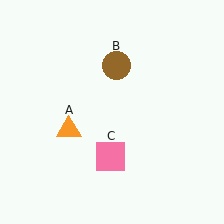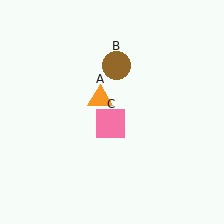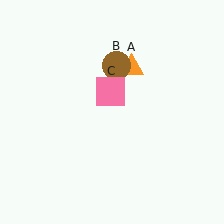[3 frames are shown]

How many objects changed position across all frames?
2 objects changed position: orange triangle (object A), pink square (object C).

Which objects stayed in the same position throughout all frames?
Brown circle (object B) remained stationary.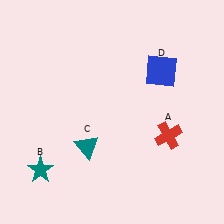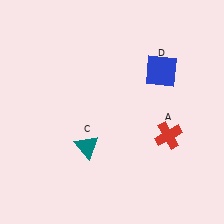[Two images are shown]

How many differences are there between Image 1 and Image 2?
There is 1 difference between the two images.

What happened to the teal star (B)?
The teal star (B) was removed in Image 2. It was in the bottom-left area of Image 1.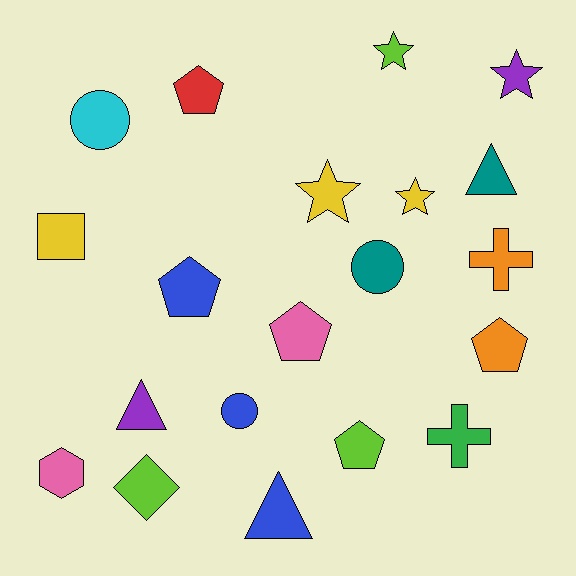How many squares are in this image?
There is 1 square.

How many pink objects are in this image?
There are 2 pink objects.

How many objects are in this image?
There are 20 objects.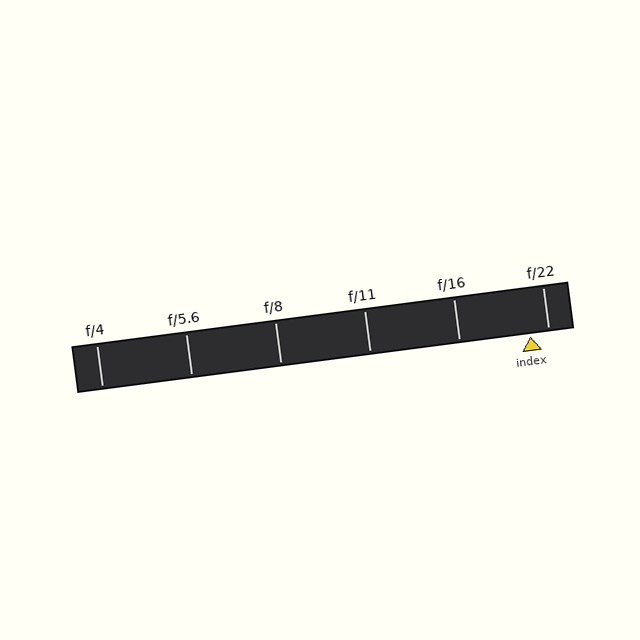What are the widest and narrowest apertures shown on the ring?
The widest aperture shown is f/4 and the narrowest is f/22.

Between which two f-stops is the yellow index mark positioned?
The index mark is between f/16 and f/22.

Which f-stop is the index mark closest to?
The index mark is closest to f/22.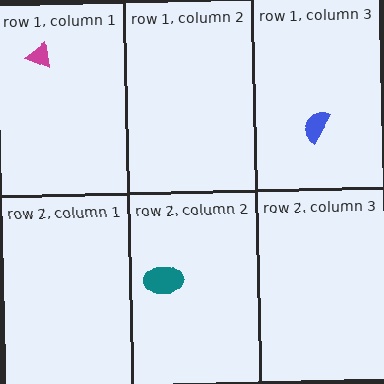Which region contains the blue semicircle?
The row 1, column 3 region.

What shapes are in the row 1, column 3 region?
The blue semicircle.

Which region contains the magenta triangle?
The row 1, column 1 region.